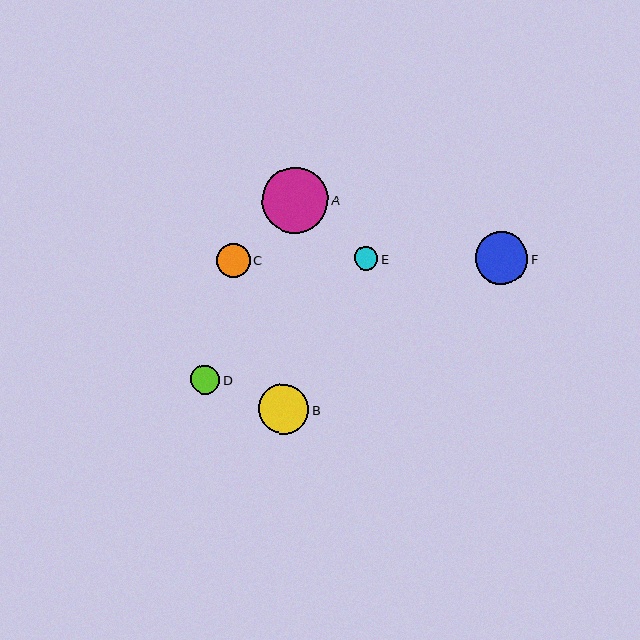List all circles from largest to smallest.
From largest to smallest: A, F, B, C, D, E.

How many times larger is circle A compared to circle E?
Circle A is approximately 2.8 times the size of circle E.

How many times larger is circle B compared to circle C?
Circle B is approximately 1.5 times the size of circle C.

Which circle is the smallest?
Circle E is the smallest with a size of approximately 23 pixels.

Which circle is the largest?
Circle A is the largest with a size of approximately 66 pixels.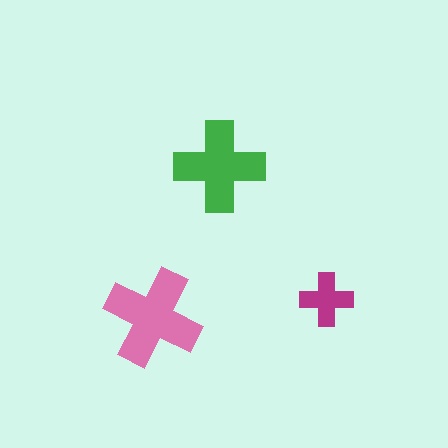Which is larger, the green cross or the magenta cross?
The green one.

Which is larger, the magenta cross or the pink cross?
The pink one.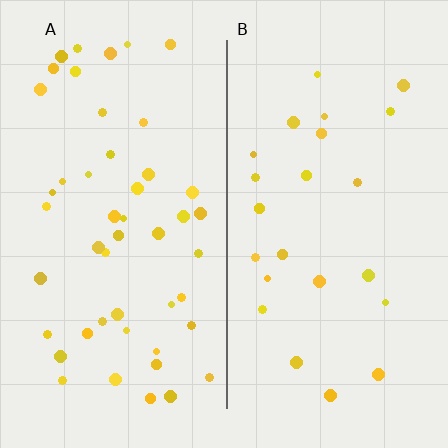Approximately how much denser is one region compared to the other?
Approximately 2.0× — region A over region B.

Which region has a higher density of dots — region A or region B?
A (the left).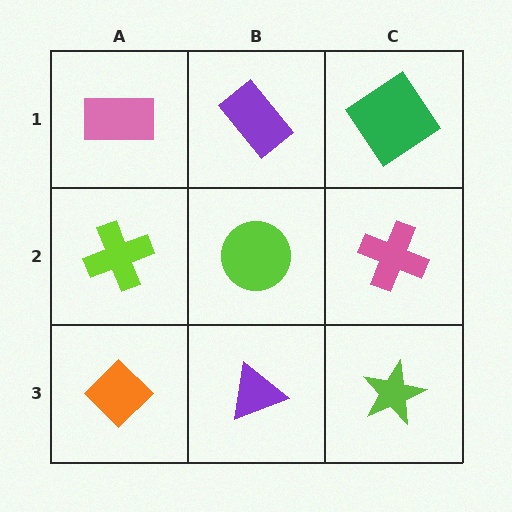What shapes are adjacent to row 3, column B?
A lime circle (row 2, column B), an orange diamond (row 3, column A), a lime star (row 3, column C).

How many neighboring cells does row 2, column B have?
4.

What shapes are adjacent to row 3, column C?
A pink cross (row 2, column C), a purple triangle (row 3, column B).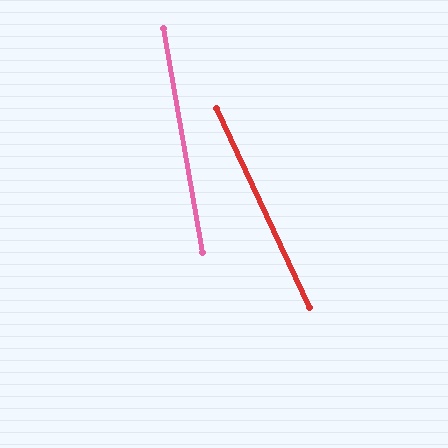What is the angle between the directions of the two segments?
Approximately 15 degrees.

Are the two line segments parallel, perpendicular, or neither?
Neither parallel nor perpendicular — they differ by about 15°.